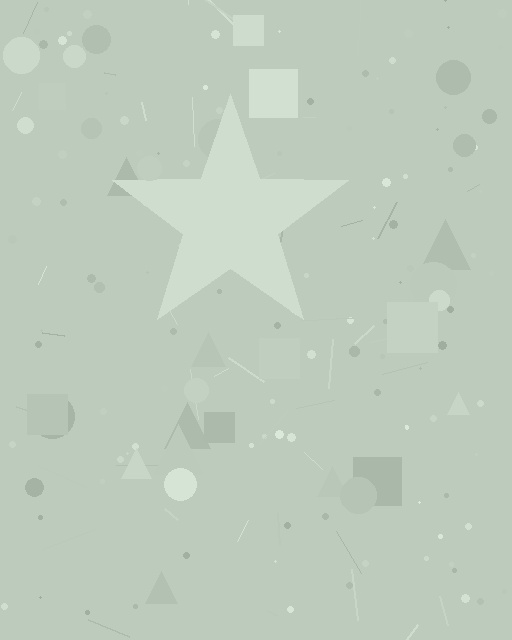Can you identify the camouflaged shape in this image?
The camouflaged shape is a star.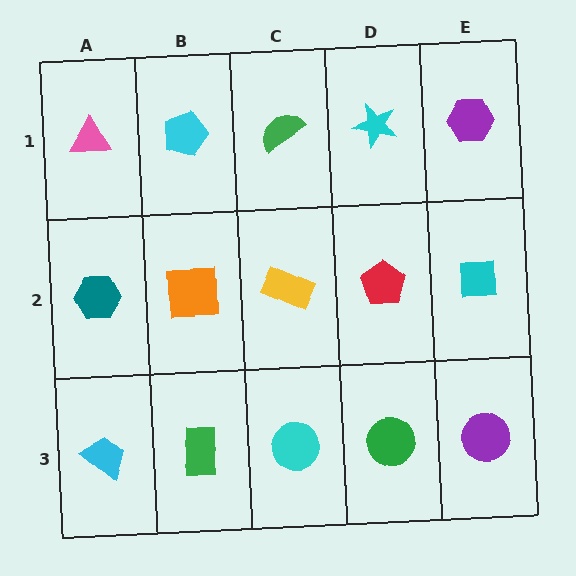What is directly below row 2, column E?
A purple circle.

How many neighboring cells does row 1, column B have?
3.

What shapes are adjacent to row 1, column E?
A cyan square (row 2, column E), a cyan star (row 1, column D).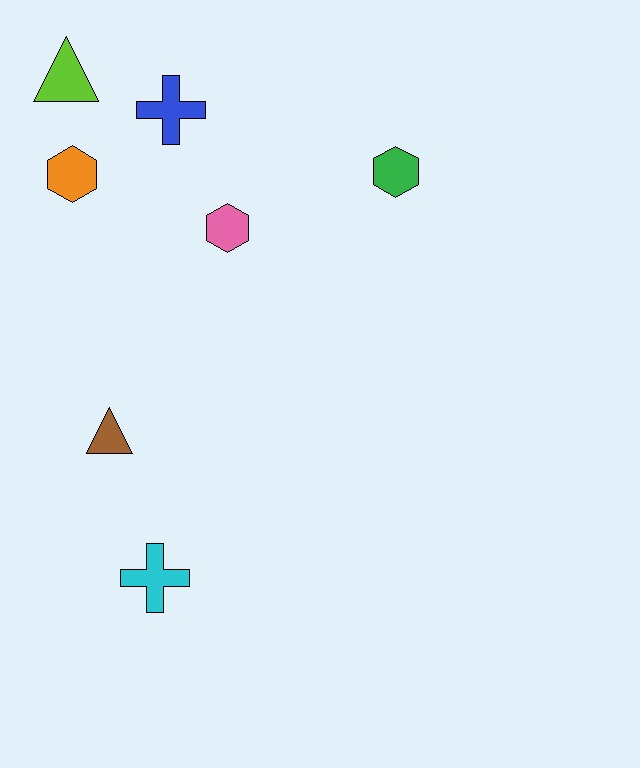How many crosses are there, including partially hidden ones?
There are 2 crosses.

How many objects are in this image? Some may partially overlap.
There are 7 objects.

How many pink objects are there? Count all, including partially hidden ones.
There is 1 pink object.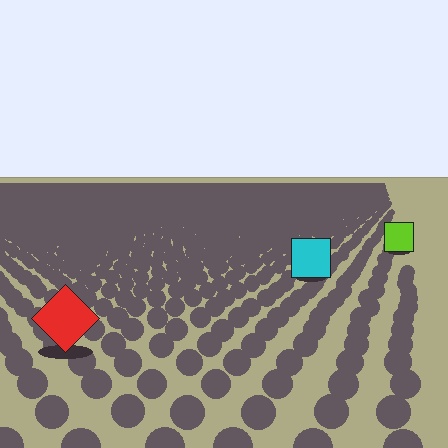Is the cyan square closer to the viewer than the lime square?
Yes. The cyan square is closer — you can tell from the texture gradient: the ground texture is coarser near it.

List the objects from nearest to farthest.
From nearest to farthest: the red diamond, the cyan square, the lime square.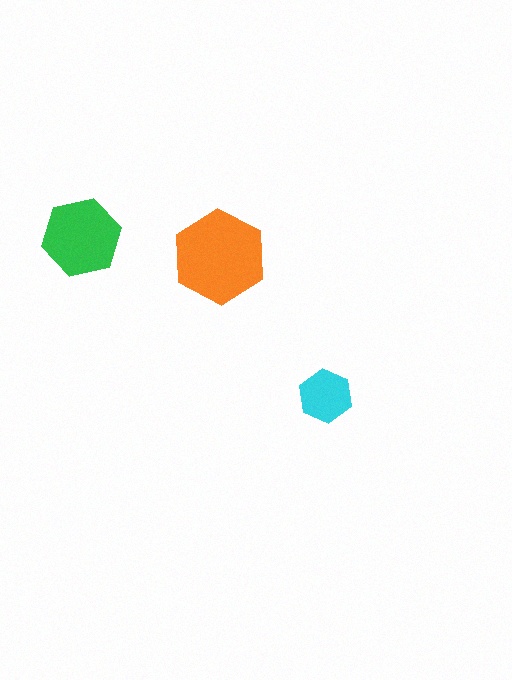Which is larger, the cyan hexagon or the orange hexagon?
The orange one.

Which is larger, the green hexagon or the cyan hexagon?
The green one.